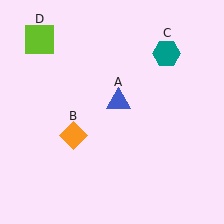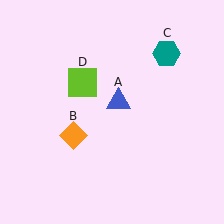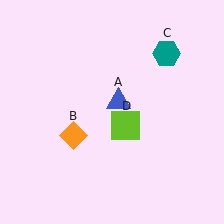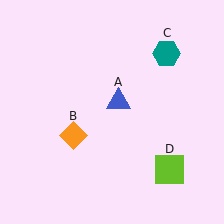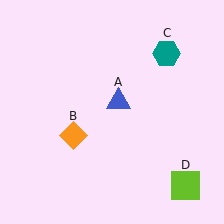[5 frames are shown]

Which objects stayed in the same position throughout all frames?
Blue triangle (object A) and orange diamond (object B) and teal hexagon (object C) remained stationary.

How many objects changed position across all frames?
1 object changed position: lime square (object D).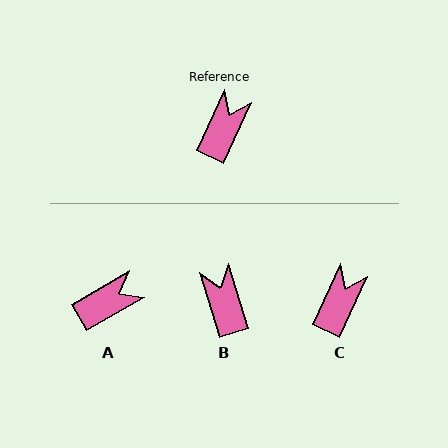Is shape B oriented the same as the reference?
No, it is off by about 41 degrees.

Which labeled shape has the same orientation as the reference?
C.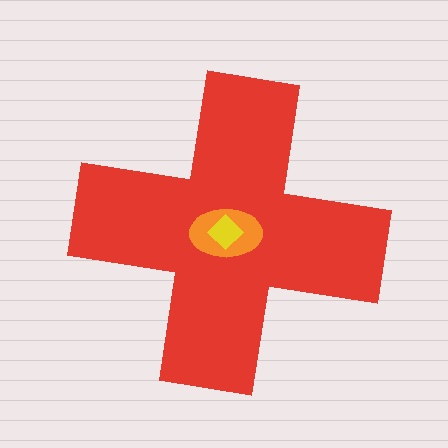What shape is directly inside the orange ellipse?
The yellow diamond.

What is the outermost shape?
The red cross.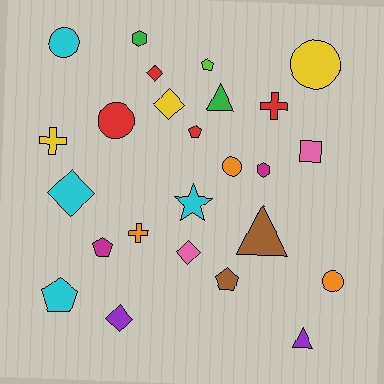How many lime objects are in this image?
There is 1 lime object.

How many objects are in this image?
There are 25 objects.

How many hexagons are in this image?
There are 2 hexagons.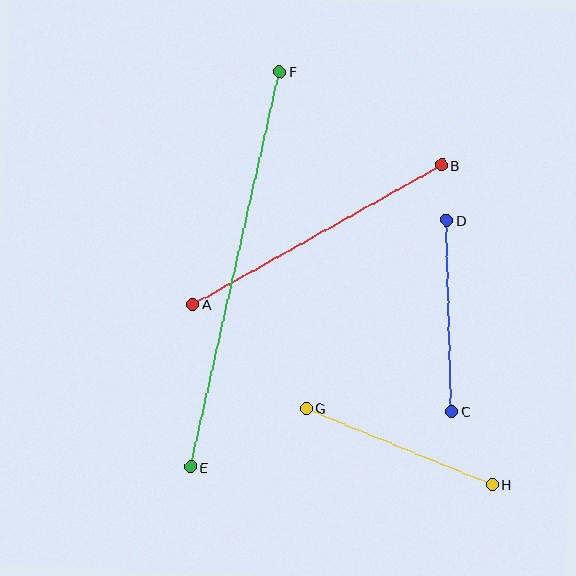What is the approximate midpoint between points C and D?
The midpoint is at approximately (449, 316) pixels.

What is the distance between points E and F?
The distance is approximately 405 pixels.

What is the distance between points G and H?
The distance is approximately 201 pixels.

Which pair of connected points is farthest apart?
Points E and F are farthest apart.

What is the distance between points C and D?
The distance is approximately 191 pixels.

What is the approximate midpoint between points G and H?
The midpoint is at approximately (399, 446) pixels.